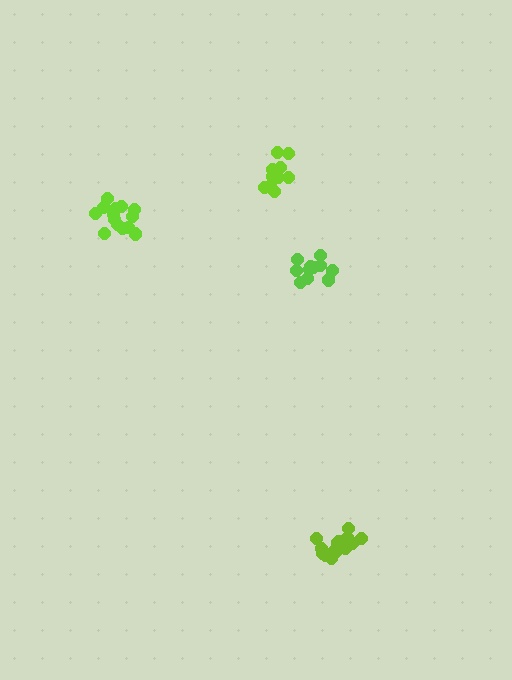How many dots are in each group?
Group 1: 15 dots, Group 2: 11 dots, Group 3: 15 dots, Group 4: 11 dots (52 total).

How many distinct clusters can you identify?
There are 4 distinct clusters.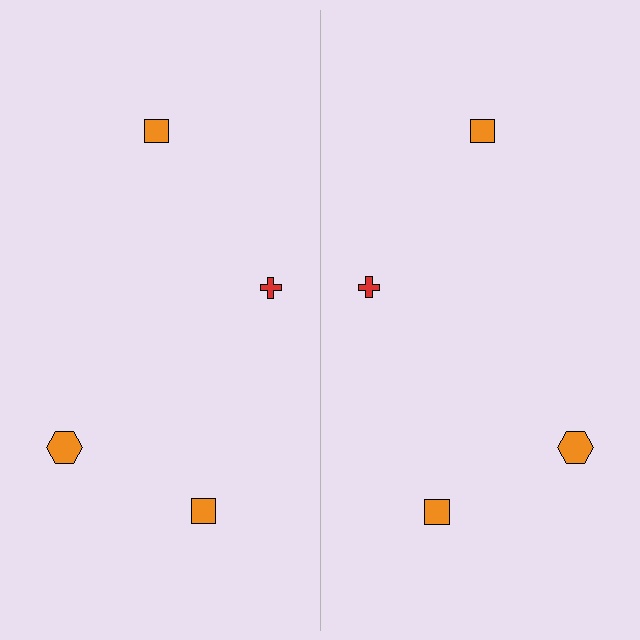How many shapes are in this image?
There are 8 shapes in this image.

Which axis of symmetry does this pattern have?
The pattern has a vertical axis of symmetry running through the center of the image.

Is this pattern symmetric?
Yes, this pattern has bilateral (reflection) symmetry.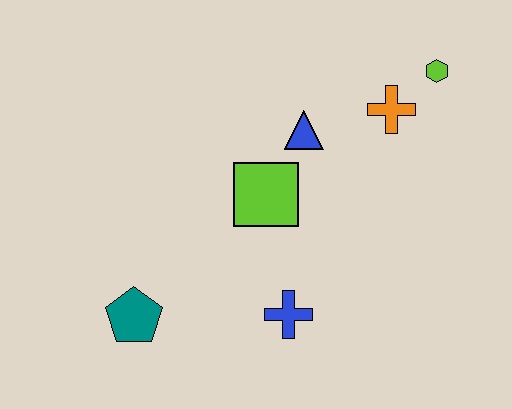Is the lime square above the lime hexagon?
No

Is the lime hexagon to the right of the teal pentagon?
Yes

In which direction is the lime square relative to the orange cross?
The lime square is to the left of the orange cross.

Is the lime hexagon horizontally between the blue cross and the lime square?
No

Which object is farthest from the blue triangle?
The teal pentagon is farthest from the blue triangle.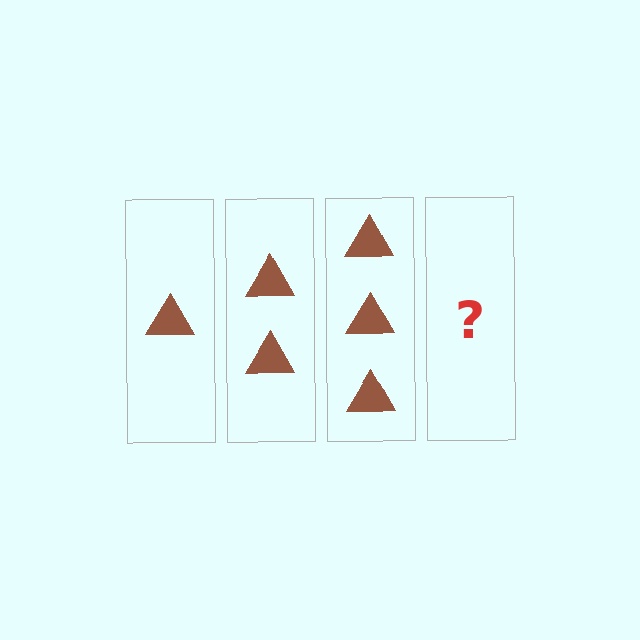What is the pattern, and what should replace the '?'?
The pattern is that each step adds one more triangle. The '?' should be 4 triangles.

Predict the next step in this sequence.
The next step is 4 triangles.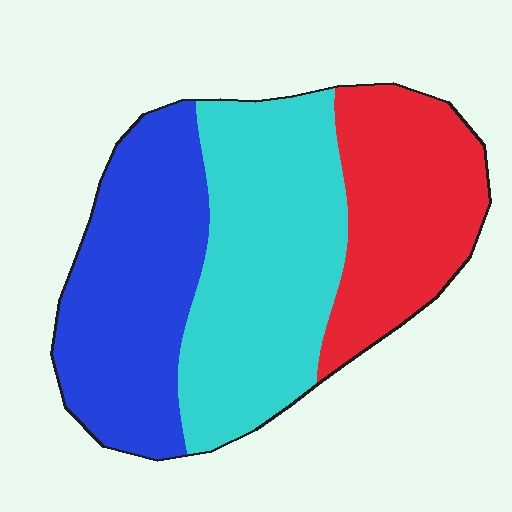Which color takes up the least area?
Red, at roughly 25%.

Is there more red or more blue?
Blue.